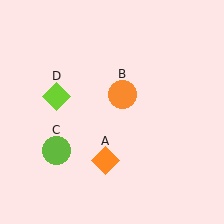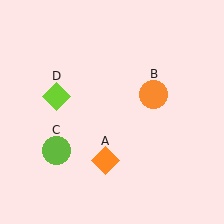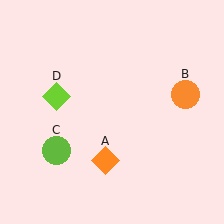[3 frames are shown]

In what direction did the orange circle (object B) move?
The orange circle (object B) moved right.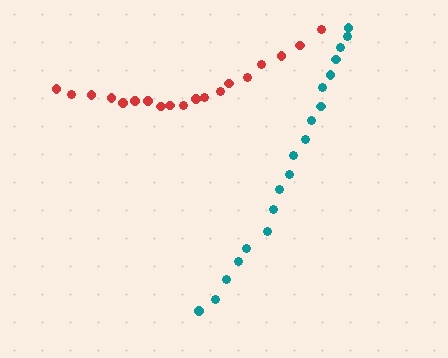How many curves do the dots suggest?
There are 2 distinct paths.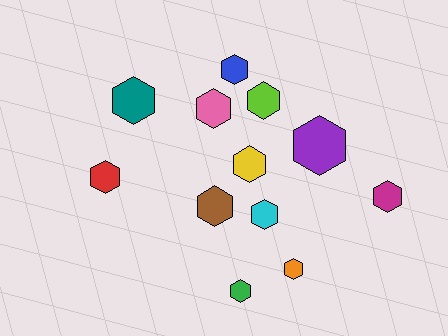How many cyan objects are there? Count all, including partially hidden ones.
There is 1 cyan object.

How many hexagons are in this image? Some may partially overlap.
There are 12 hexagons.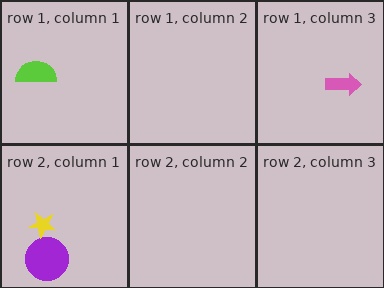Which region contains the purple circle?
The row 2, column 1 region.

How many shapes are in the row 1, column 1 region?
1.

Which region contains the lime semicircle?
The row 1, column 1 region.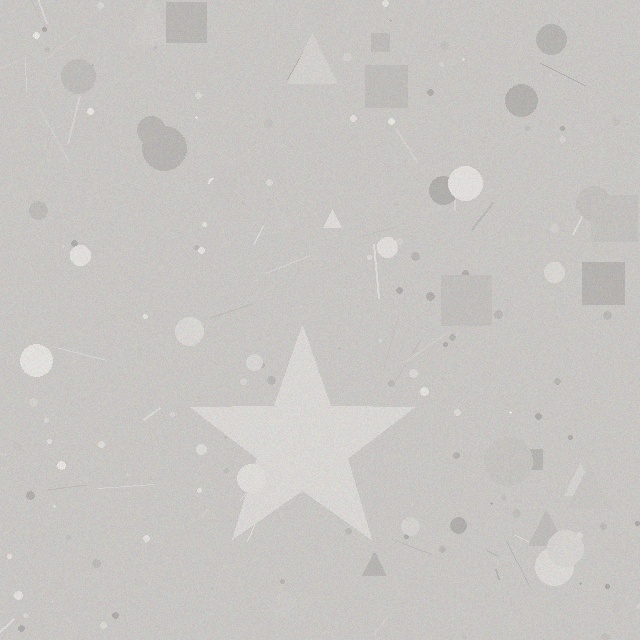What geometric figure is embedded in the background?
A star is embedded in the background.